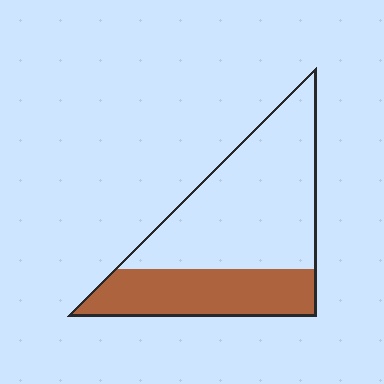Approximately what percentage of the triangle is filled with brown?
Approximately 35%.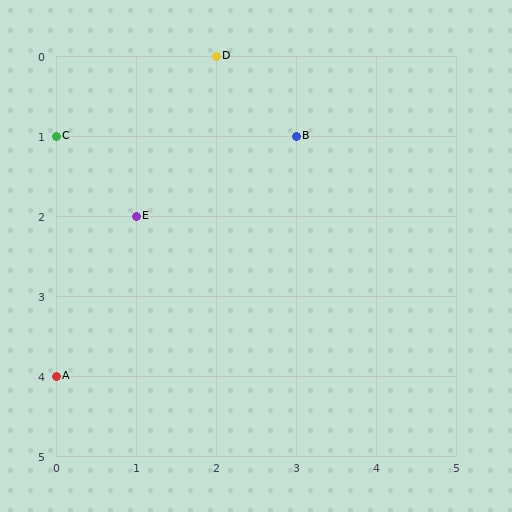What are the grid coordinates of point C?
Point C is at grid coordinates (0, 1).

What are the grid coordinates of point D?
Point D is at grid coordinates (2, 0).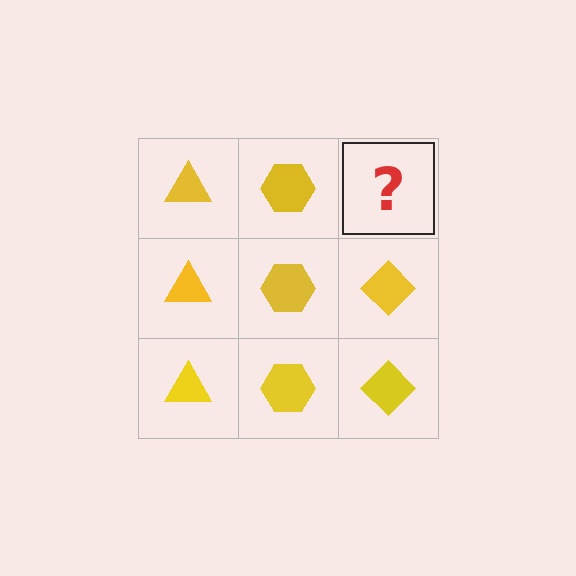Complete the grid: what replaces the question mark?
The question mark should be replaced with a yellow diamond.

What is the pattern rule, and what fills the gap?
The rule is that each column has a consistent shape. The gap should be filled with a yellow diamond.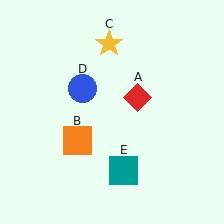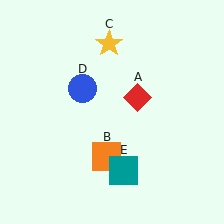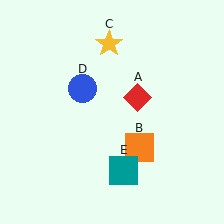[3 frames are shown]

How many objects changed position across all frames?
1 object changed position: orange square (object B).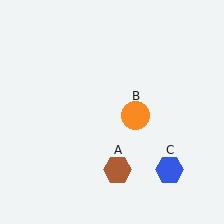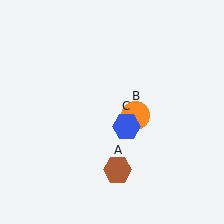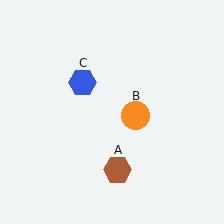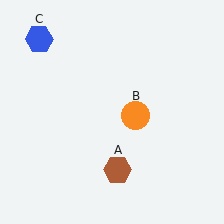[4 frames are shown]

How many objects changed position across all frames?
1 object changed position: blue hexagon (object C).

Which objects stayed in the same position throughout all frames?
Brown hexagon (object A) and orange circle (object B) remained stationary.